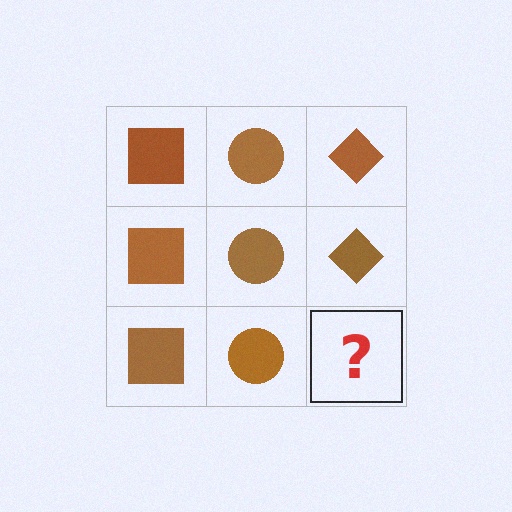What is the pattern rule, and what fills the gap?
The rule is that each column has a consistent shape. The gap should be filled with a brown diamond.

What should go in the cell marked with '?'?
The missing cell should contain a brown diamond.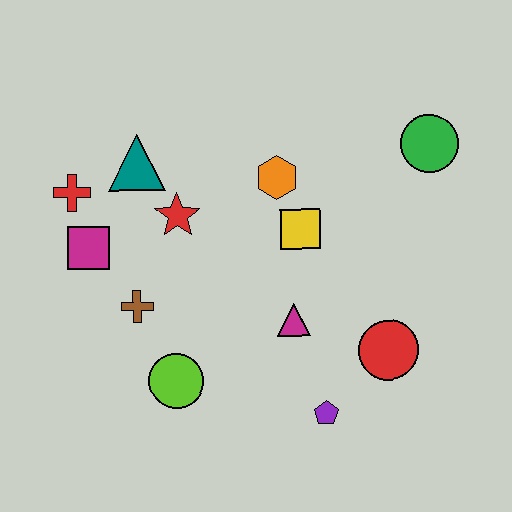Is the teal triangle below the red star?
No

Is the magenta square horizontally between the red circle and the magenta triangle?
No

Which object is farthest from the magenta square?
The green circle is farthest from the magenta square.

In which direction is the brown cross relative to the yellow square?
The brown cross is to the left of the yellow square.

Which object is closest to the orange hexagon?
The yellow square is closest to the orange hexagon.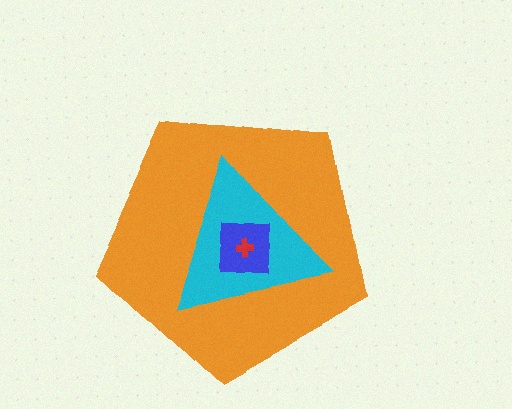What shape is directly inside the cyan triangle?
The blue square.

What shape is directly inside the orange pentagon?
The cyan triangle.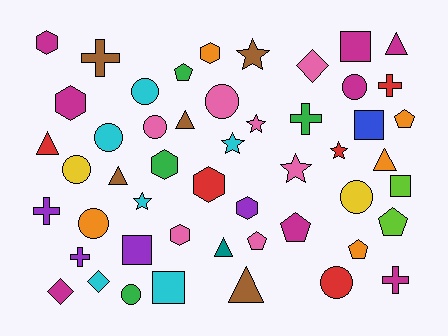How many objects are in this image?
There are 50 objects.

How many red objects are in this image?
There are 5 red objects.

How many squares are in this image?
There are 5 squares.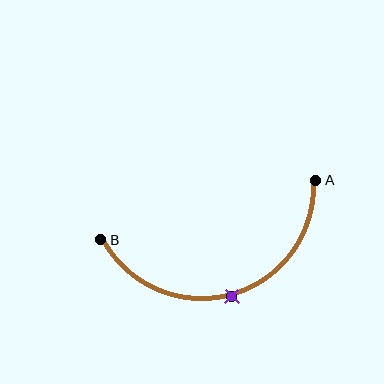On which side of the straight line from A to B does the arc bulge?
The arc bulges below the straight line connecting A and B.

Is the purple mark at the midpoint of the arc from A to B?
Yes. The purple mark lies on the arc at equal arc-length from both A and B — it is the arc midpoint.